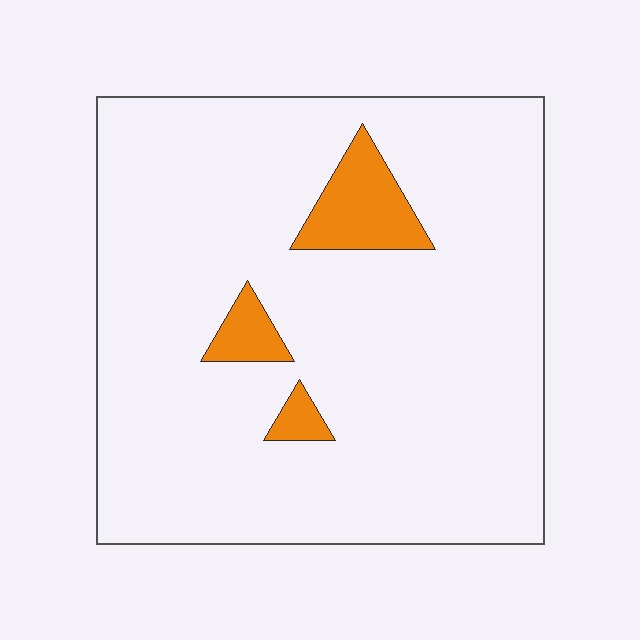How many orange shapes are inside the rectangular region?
3.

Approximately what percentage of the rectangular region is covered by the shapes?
Approximately 10%.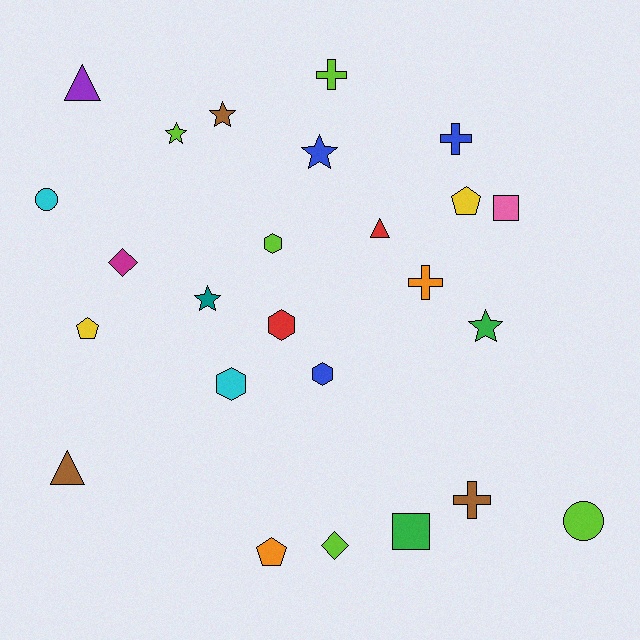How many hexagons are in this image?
There are 4 hexagons.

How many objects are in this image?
There are 25 objects.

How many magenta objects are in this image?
There is 1 magenta object.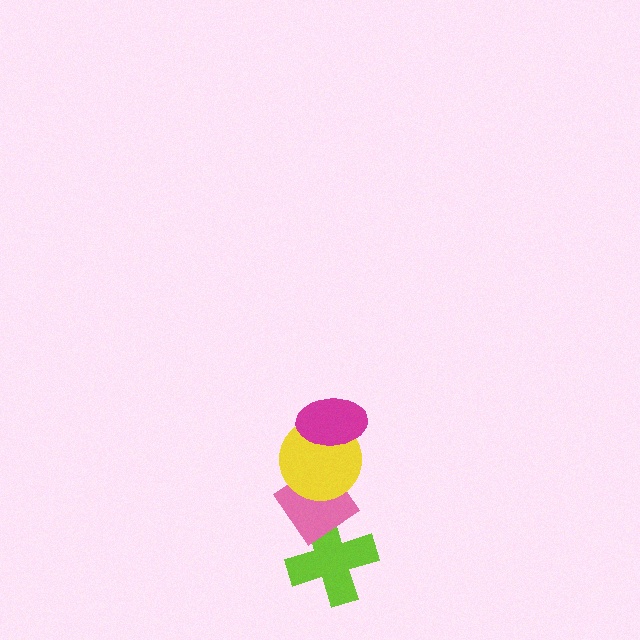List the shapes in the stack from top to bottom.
From top to bottom: the magenta ellipse, the yellow circle, the pink diamond, the lime cross.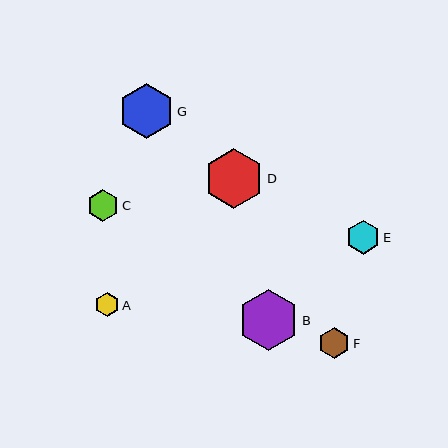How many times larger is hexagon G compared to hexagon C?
Hexagon G is approximately 1.7 times the size of hexagon C.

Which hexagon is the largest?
Hexagon B is the largest with a size of approximately 61 pixels.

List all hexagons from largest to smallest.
From largest to smallest: B, D, G, E, C, F, A.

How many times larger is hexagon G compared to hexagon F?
Hexagon G is approximately 1.8 times the size of hexagon F.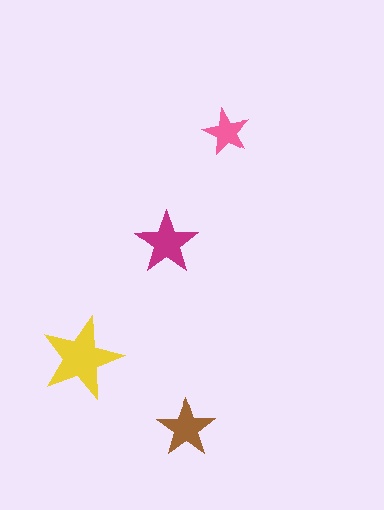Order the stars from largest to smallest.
the yellow one, the magenta one, the brown one, the pink one.